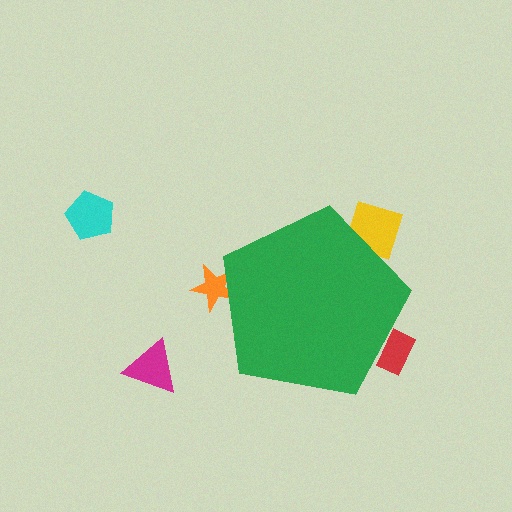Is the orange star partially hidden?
Yes, the orange star is partially hidden behind the green pentagon.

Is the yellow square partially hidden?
Yes, the yellow square is partially hidden behind the green pentagon.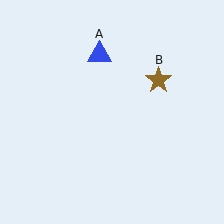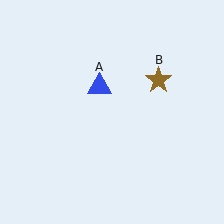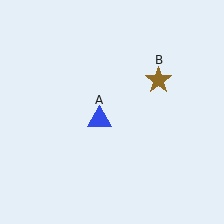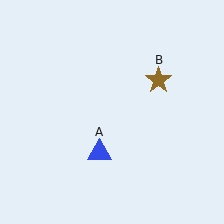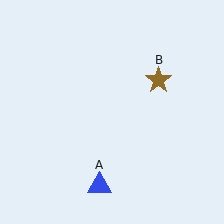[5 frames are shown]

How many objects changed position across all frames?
1 object changed position: blue triangle (object A).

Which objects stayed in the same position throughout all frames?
Brown star (object B) remained stationary.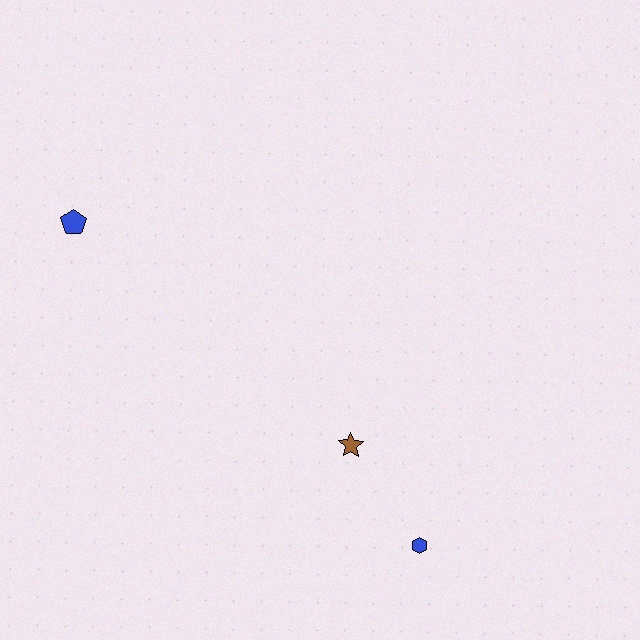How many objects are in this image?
There are 3 objects.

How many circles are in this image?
There are no circles.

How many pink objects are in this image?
There are no pink objects.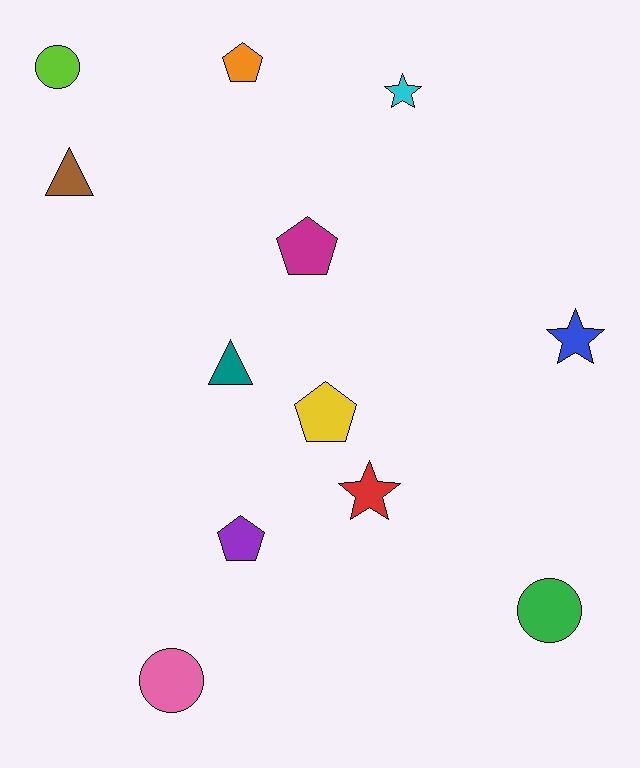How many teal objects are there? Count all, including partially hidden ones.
There is 1 teal object.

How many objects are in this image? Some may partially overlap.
There are 12 objects.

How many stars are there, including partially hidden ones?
There are 3 stars.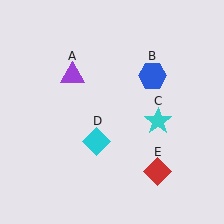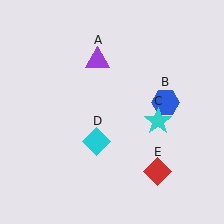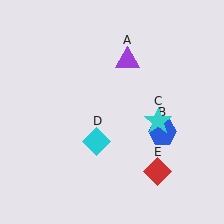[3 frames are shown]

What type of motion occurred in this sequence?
The purple triangle (object A), blue hexagon (object B) rotated clockwise around the center of the scene.